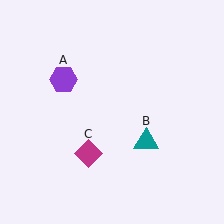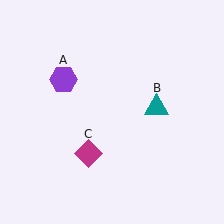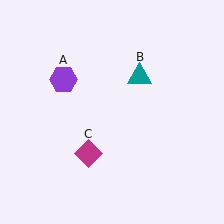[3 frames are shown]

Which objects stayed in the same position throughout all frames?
Purple hexagon (object A) and magenta diamond (object C) remained stationary.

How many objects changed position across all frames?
1 object changed position: teal triangle (object B).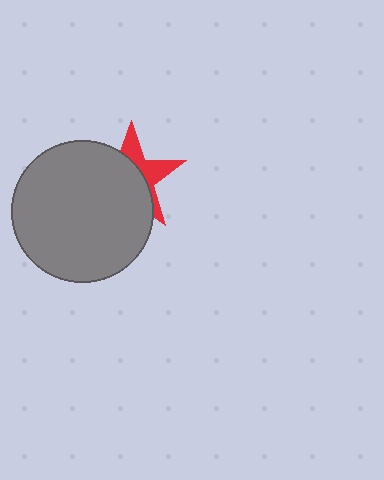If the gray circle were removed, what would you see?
You would see the complete red star.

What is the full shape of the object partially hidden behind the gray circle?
The partially hidden object is a red star.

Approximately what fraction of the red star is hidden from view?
Roughly 64% of the red star is hidden behind the gray circle.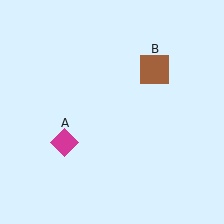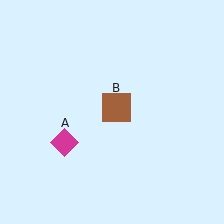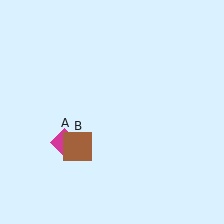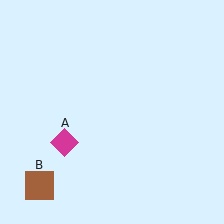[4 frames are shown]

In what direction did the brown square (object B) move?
The brown square (object B) moved down and to the left.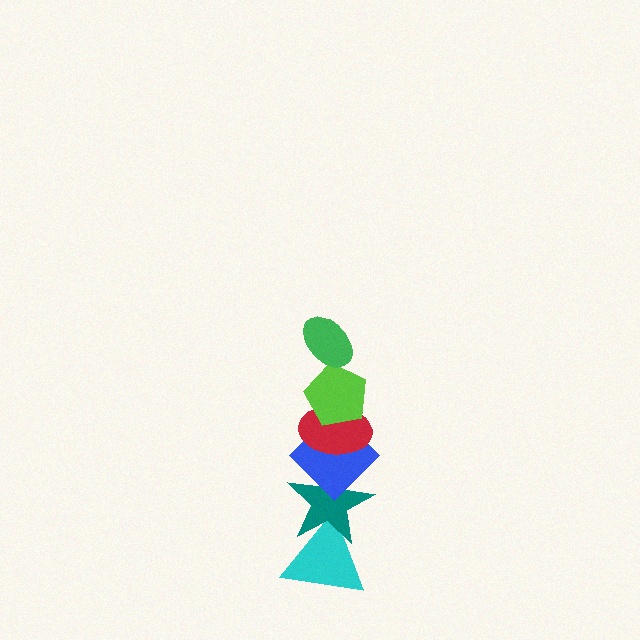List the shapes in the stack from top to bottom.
From top to bottom: the green ellipse, the lime pentagon, the red ellipse, the blue diamond, the teal star, the cyan triangle.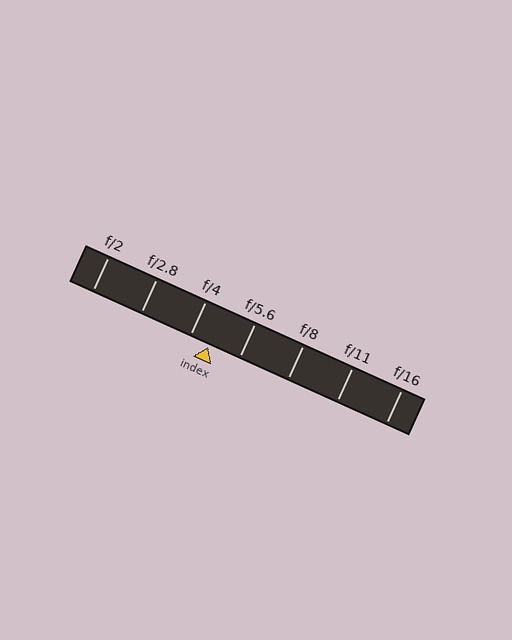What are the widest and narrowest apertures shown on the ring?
The widest aperture shown is f/2 and the narrowest is f/16.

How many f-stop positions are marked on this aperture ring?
There are 7 f-stop positions marked.